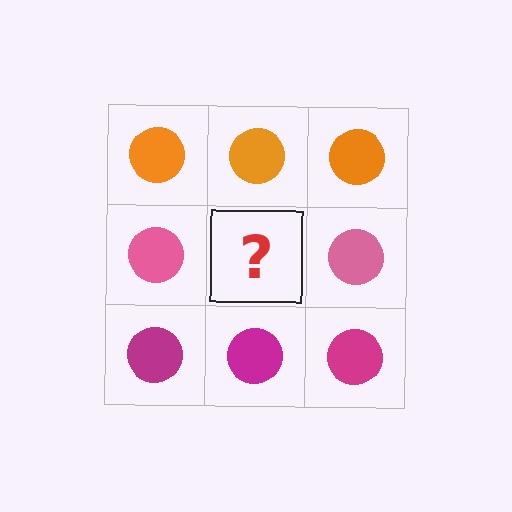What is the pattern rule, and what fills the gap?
The rule is that each row has a consistent color. The gap should be filled with a pink circle.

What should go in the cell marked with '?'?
The missing cell should contain a pink circle.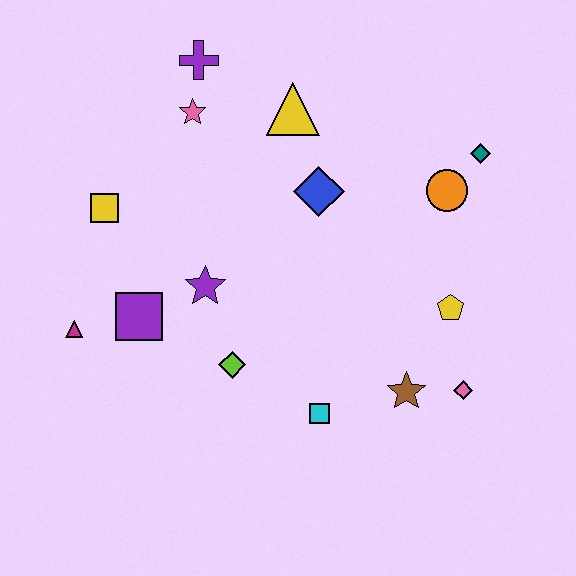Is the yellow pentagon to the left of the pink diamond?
Yes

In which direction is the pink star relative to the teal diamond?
The pink star is to the left of the teal diamond.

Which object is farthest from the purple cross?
The pink diamond is farthest from the purple cross.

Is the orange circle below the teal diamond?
Yes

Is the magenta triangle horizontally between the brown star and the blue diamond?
No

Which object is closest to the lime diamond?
The purple star is closest to the lime diamond.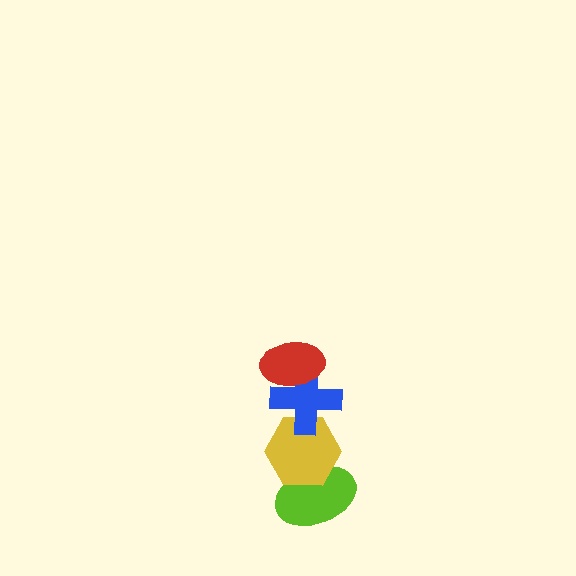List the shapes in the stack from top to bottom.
From top to bottom: the red ellipse, the blue cross, the yellow hexagon, the lime ellipse.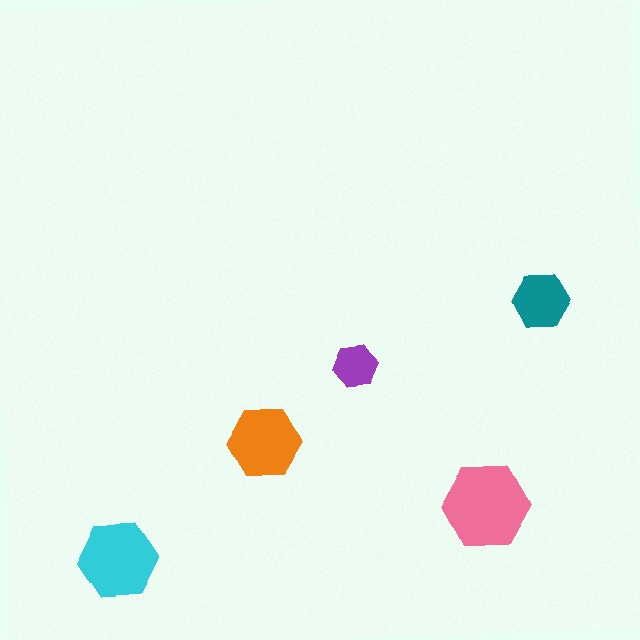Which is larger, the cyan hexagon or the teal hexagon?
The cyan one.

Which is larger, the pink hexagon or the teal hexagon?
The pink one.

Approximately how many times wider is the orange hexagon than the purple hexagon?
About 1.5 times wider.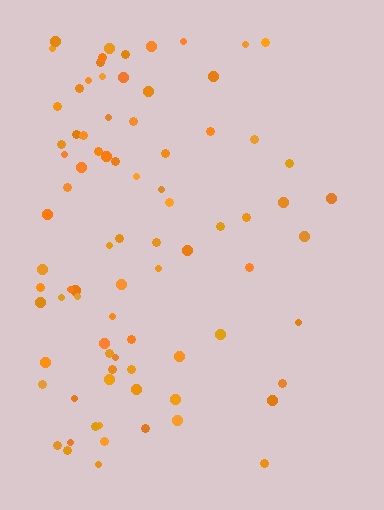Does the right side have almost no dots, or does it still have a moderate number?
Still a moderate number, just noticeably fewer than the left.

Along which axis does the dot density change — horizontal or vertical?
Horizontal.